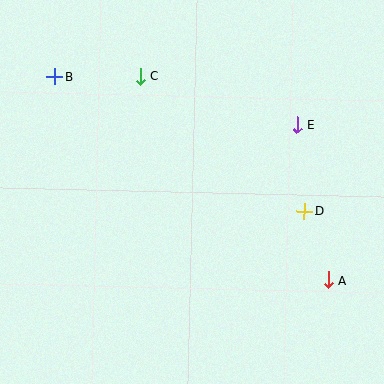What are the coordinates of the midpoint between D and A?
The midpoint between D and A is at (316, 245).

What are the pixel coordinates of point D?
Point D is at (304, 211).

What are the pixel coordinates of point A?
Point A is at (328, 280).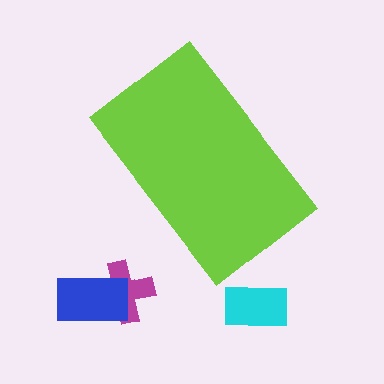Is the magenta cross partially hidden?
No, the magenta cross is fully visible.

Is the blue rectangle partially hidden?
No, the blue rectangle is fully visible.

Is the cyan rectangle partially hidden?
No, the cyan rectangle is fully visible.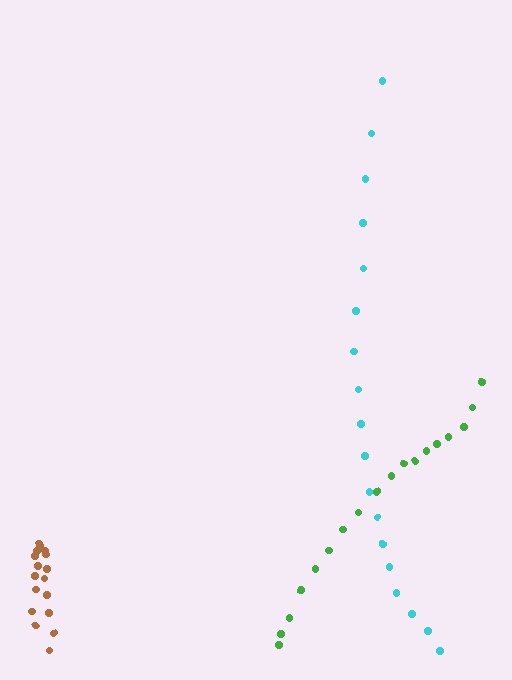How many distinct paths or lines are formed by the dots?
There are 3 distinct paths.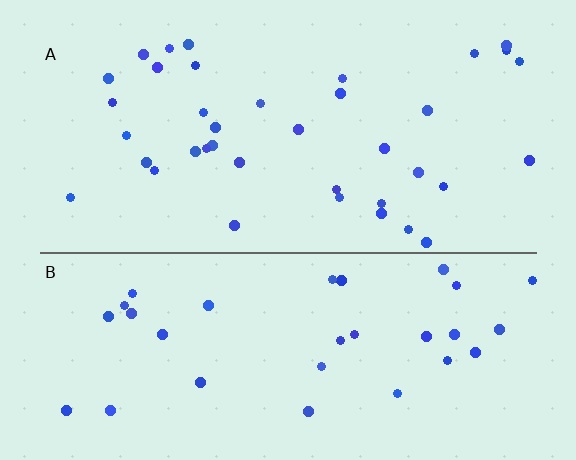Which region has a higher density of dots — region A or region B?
A (the top).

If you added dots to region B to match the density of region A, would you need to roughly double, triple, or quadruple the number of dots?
Approximately double.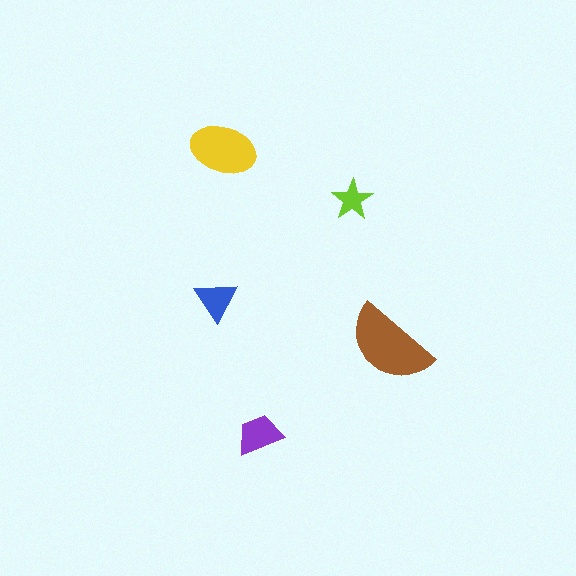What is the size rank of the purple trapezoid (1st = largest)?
3rd.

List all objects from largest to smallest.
The brown semicircle, the yellow ellipse, the purple trapezoid, the blue triangle, the lime star.